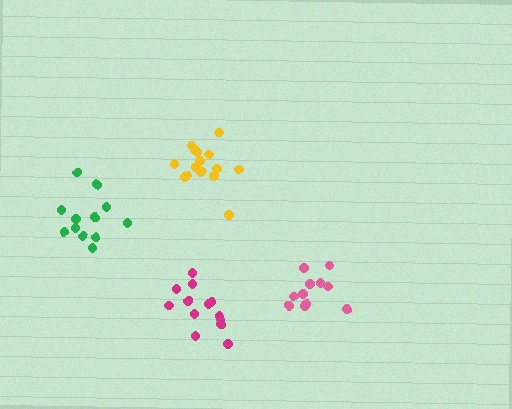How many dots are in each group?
Group 1: 11 dots, Group 2: 12 dots, Group 3: 15 dots, Group 4: 13 dots (51 total).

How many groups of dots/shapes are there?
There are 4 groups.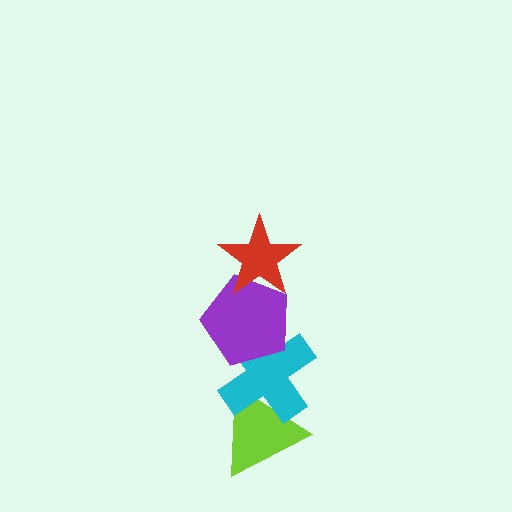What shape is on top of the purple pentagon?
The red star is on top of the purple pentagon.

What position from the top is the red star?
The red star is 1st from the top.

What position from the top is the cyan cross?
The cyan cross is 3rd from the top.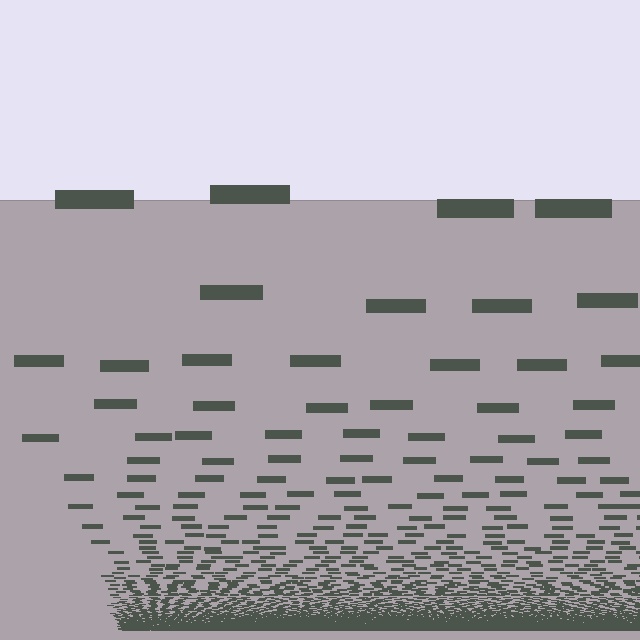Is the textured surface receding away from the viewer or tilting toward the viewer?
The surface appears to tilt toward the viewer. Texture elements get larger and sparser toward the top.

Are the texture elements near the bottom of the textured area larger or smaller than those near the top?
Smaller. The gradient is inverted — elements near the bottom are smaller and denser.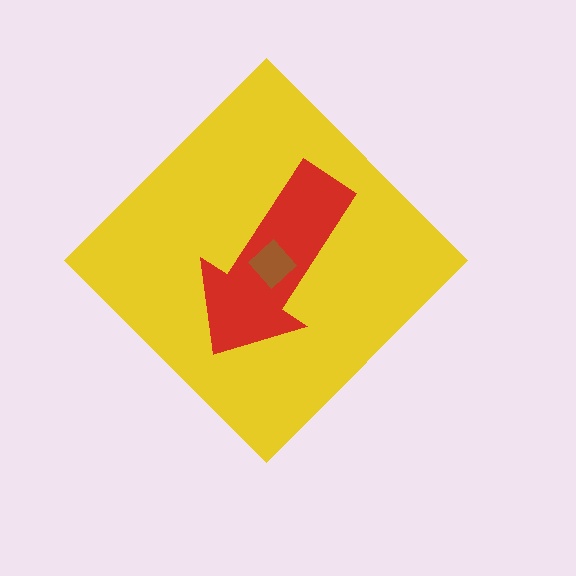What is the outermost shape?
The yellow diamond.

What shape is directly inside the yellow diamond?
The red arrow.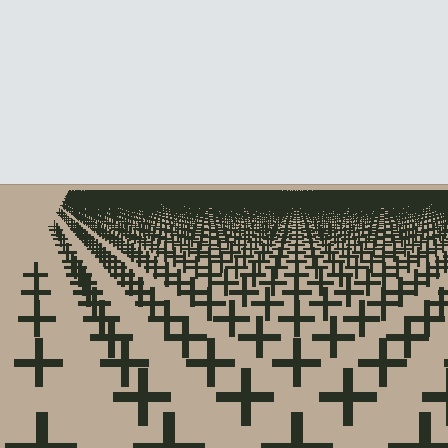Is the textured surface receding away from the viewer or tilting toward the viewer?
The surface is receding away from the viewer. Texture elements get smaller and denser toward the top.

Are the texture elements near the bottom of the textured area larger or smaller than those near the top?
Larger. Near the bottom, elements are closer to the viewer and appear at a bigger on-screen size.